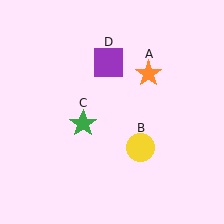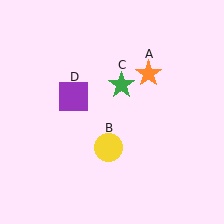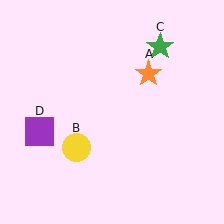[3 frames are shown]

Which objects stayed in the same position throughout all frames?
Orange star (object A) remained stationary.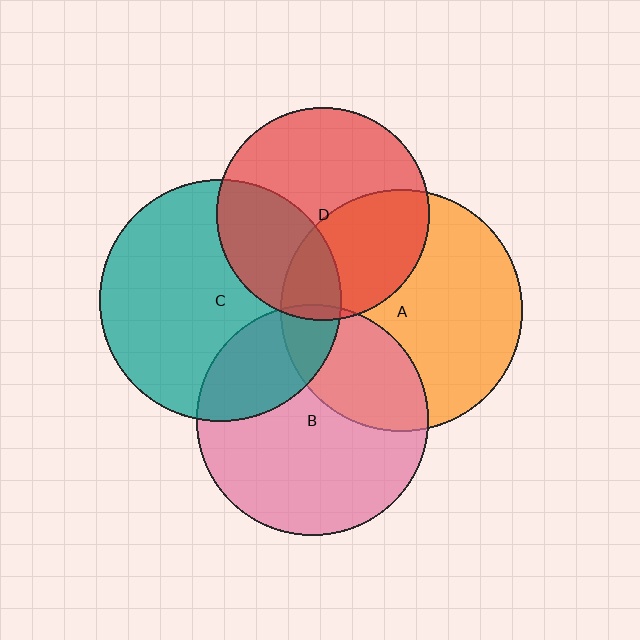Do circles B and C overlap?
Yes.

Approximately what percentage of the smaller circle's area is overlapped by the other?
Approximately 25%.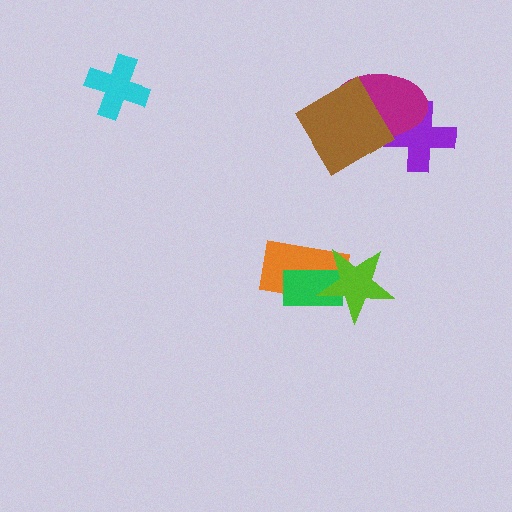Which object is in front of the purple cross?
The magenta ellipse is in front of the purple cross.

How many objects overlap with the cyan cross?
0 objects overlap with the cyan cross.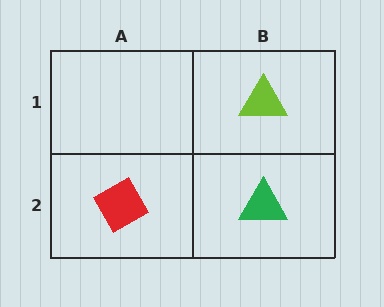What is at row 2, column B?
A green triangle.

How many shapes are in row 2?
2 shapes.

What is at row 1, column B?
A lime triangle.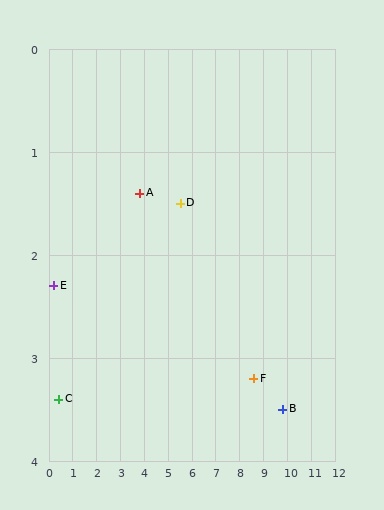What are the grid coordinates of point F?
Point F is at approximately (8.6, 3.2).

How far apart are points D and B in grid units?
Points D and B are about 4.7 grid units apart.